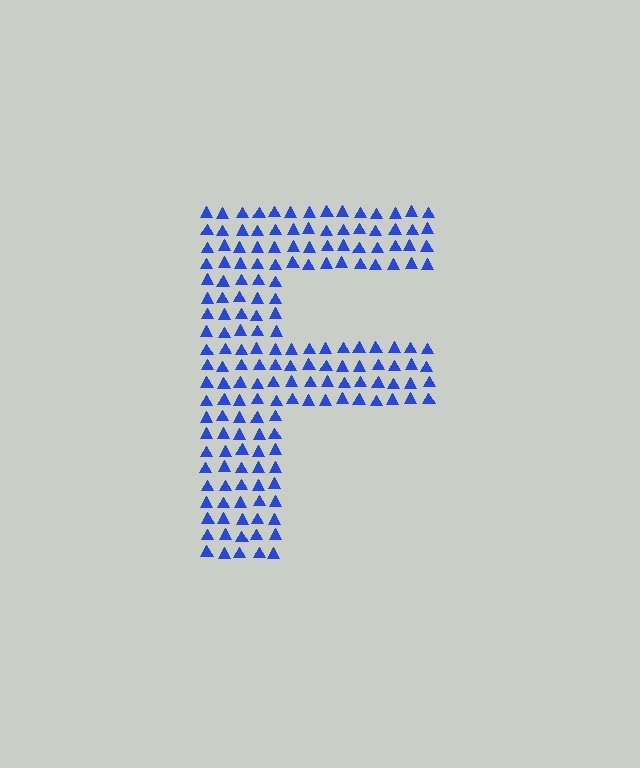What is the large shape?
The large shape is the letter F.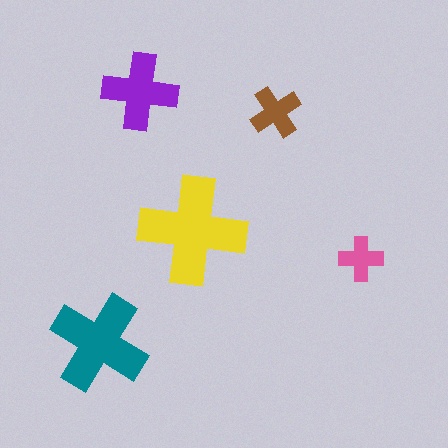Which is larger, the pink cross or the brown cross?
The brown one.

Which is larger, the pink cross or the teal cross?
The teal one.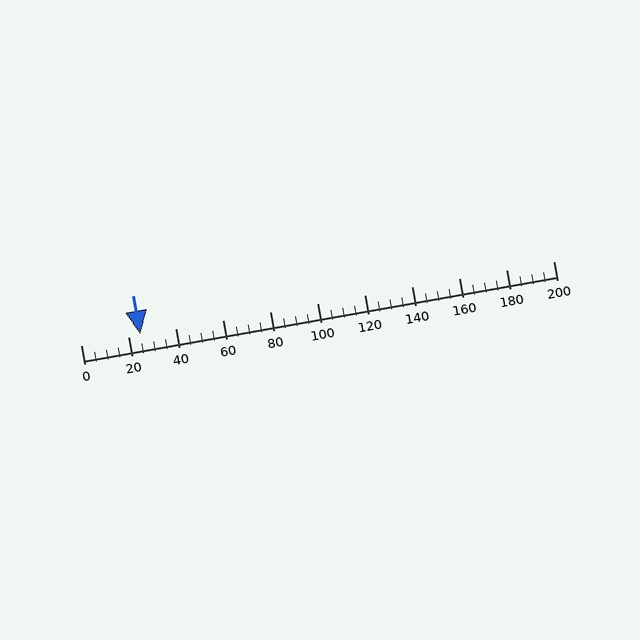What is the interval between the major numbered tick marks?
The major tick marks are spaced 20 units apart.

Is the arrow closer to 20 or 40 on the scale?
The arrow is closer to 20.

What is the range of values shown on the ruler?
The ruler shows values from 0 to 200.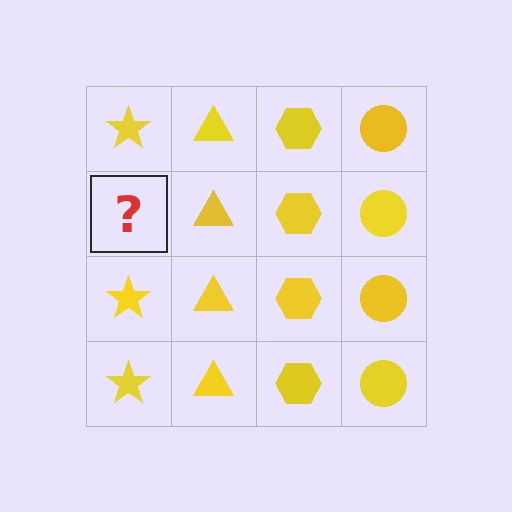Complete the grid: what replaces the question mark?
The question mark should be replaced with a yellow star.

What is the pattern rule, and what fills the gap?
The rule is that each column has a consistent shape. The gap should be filled with a yellow star.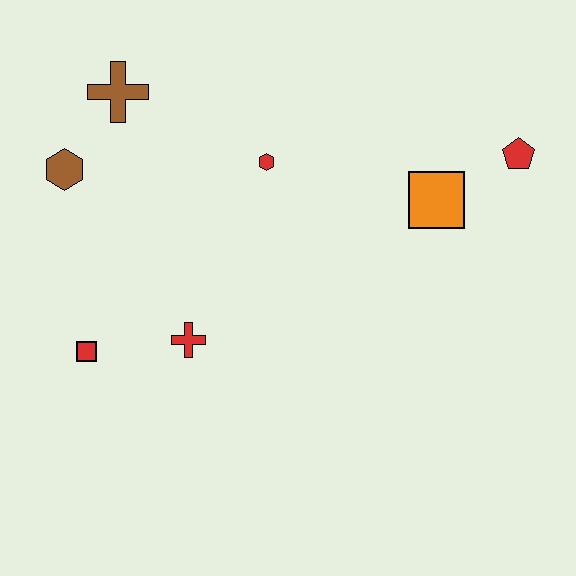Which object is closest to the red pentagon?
The orange square is closest to the red pentagon.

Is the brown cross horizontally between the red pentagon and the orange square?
No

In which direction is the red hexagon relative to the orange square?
The red hexagon is to the left of the orange square.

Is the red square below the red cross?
Yes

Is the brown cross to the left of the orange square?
Yes